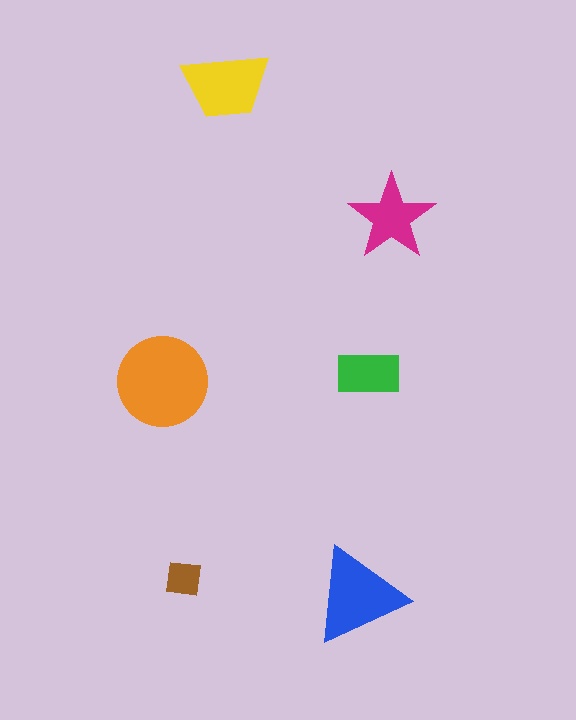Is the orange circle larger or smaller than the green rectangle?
Larger.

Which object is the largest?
The orange circle.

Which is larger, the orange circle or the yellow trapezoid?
The orange circle.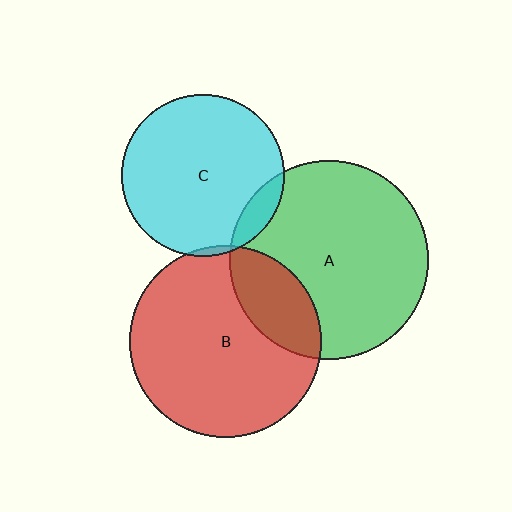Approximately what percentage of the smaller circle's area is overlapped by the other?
Approximately 10%.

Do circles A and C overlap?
Yes.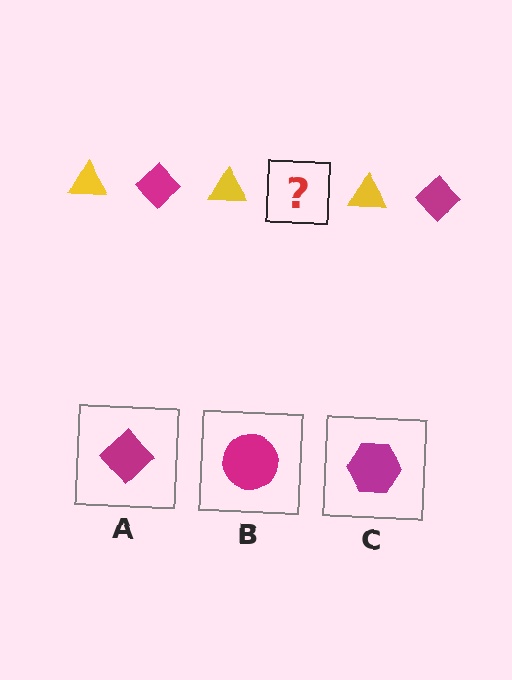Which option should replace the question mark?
Option A.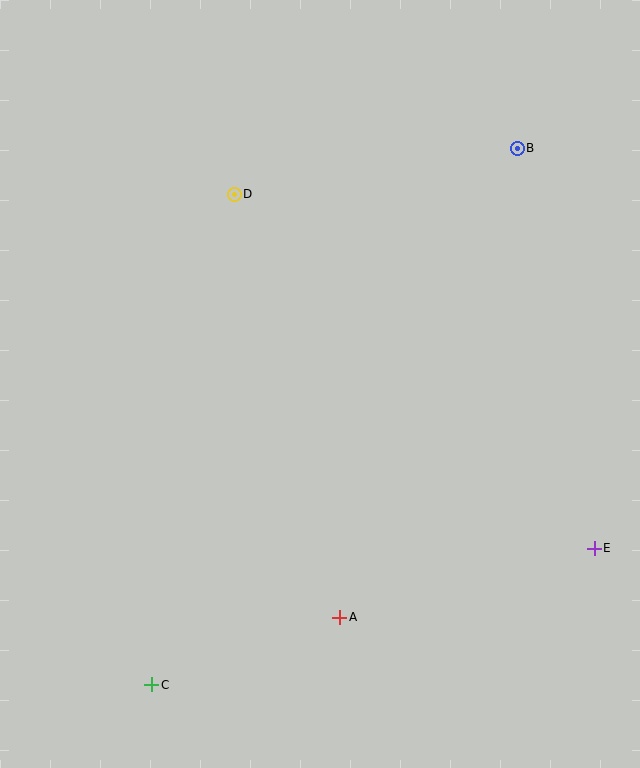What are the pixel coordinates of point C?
Point C is at (152, 685).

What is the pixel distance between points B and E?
The distance between B and E is 407 pixels.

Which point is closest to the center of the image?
Point D at (234, 194) is closest to the center.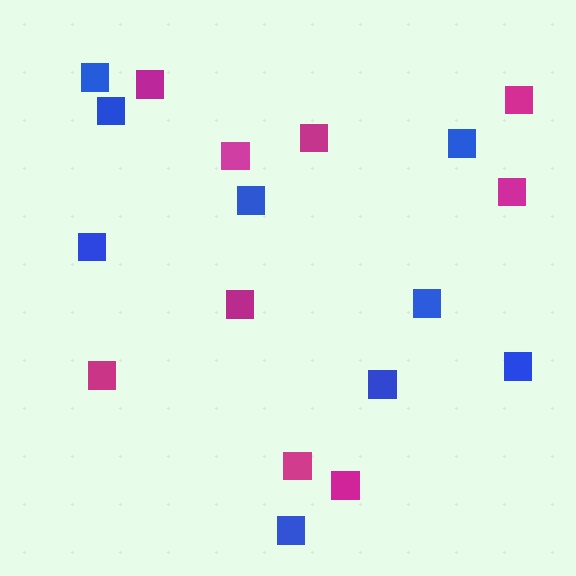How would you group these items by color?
There are 2 groups: one group of blue squares (9) and one group of magenta squares (9).